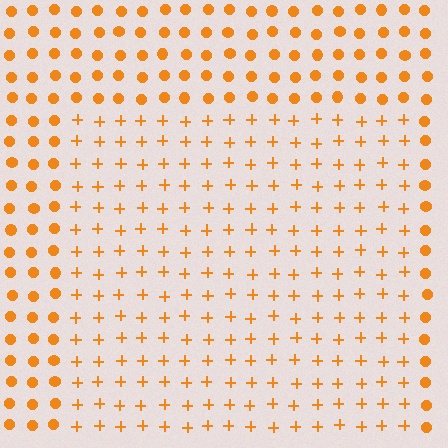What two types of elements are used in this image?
The image uses plus signs inside the rectangle region and circles outside it.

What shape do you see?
I see a rectangle.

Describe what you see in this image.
The image is filled with small orange elements arranged in a uniform grid. A rectangle-shaped region contains plus signs, while the surrounding area contains circles. The boundary is defined purely by the change in element shape.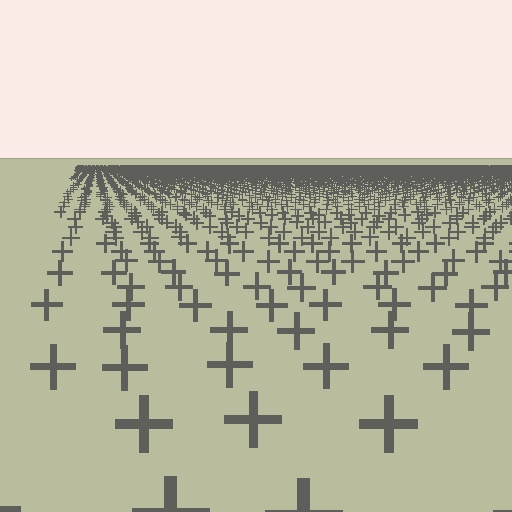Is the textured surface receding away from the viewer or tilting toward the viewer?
The surface is receding away from the viewer. Texture elements get smaller and denser toward the top.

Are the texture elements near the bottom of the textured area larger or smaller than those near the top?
Larger. Near the bottom, elements are closer to the viewer and appear at a bigger on-screen size.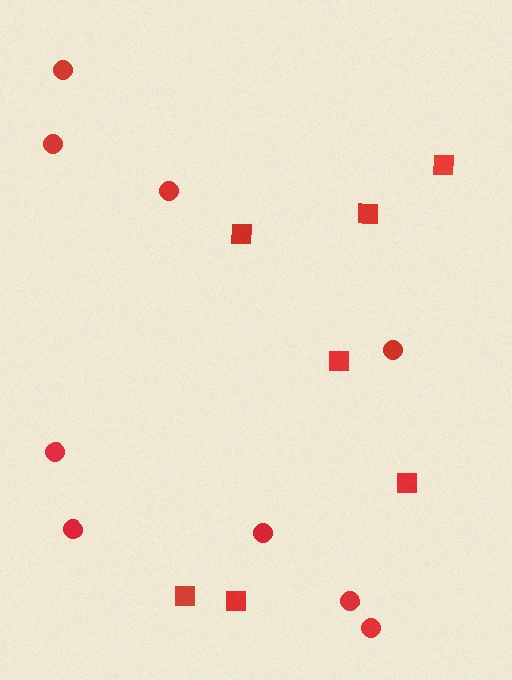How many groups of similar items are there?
There are 2 groups: one group of circles (9) and one group of squares (7).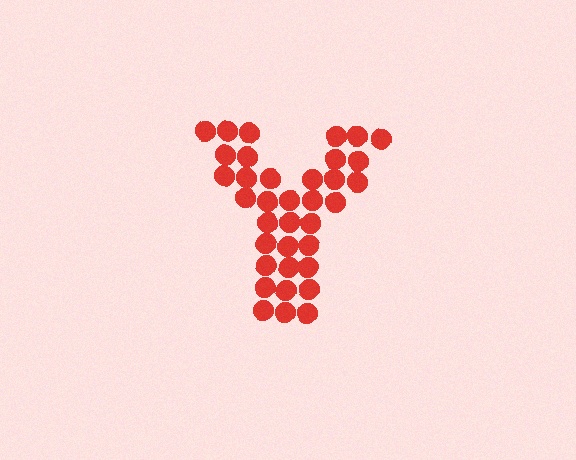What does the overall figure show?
The overall figure shows the letter Y.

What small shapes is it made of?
It is made of small circles.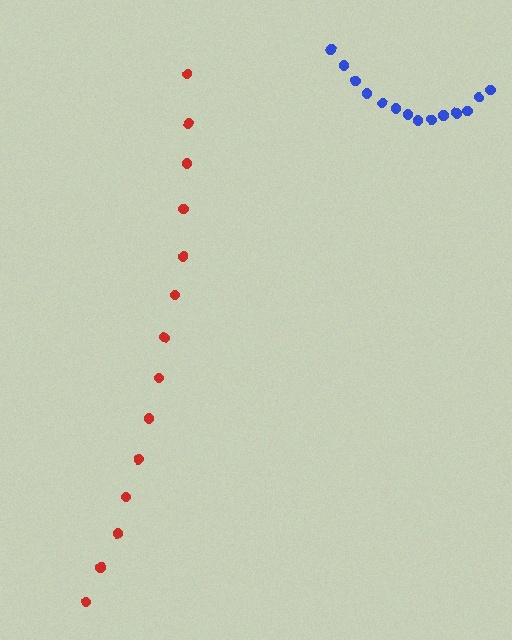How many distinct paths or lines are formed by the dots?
There are 2 distinct paths.